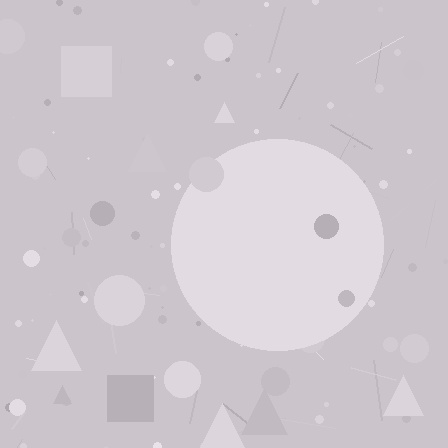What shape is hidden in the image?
A circle is hidden in the image.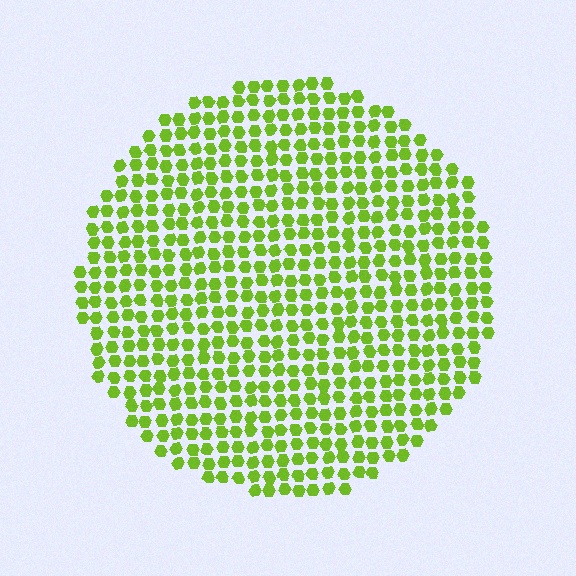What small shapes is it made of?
It is made of small hexagons.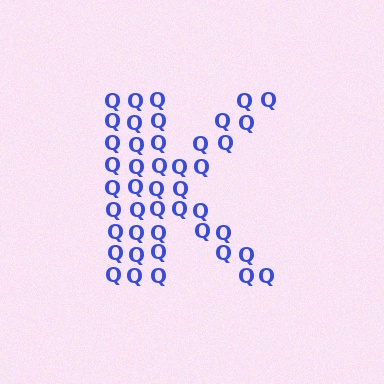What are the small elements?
The small elements are letter Q's.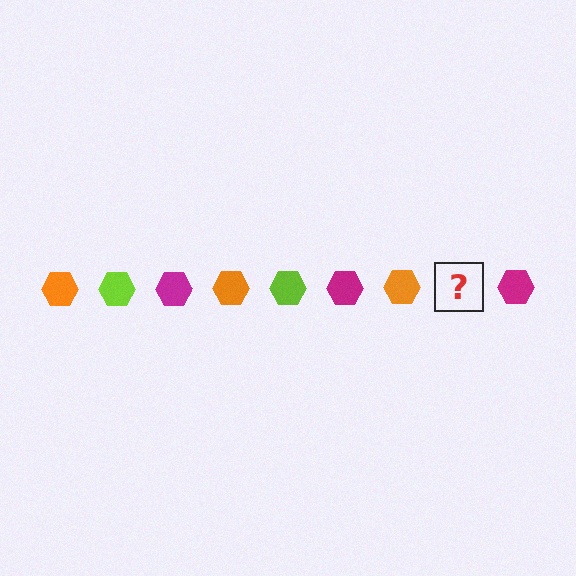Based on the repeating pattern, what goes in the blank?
The blank should be a lime hexagon.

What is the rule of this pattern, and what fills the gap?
The rule is that the pattern cycles through orange, lime, magenta hexagons. The gap should be filled with a lime hexagon.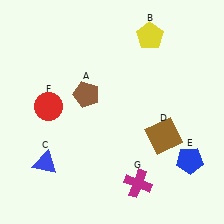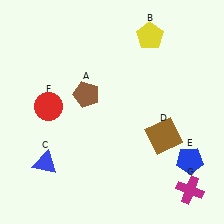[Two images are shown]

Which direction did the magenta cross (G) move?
The magenta cross (G) moved right.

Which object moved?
The magenta cross (G) moved right.